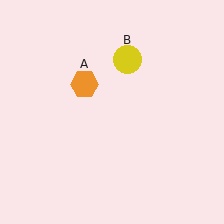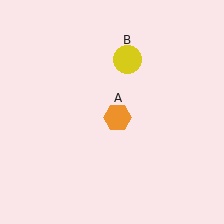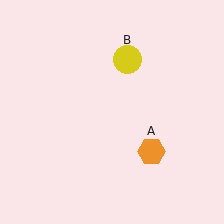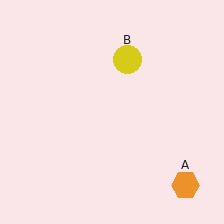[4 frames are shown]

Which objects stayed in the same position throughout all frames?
Yellow circle (object B) remained stationary.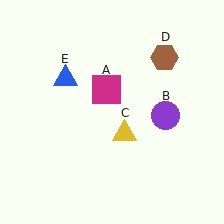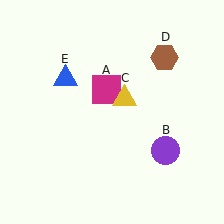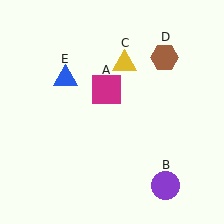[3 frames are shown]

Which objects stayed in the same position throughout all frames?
Magenta square (object A) and brown hexagon (object D) and blue triangle (object E) remained stationary.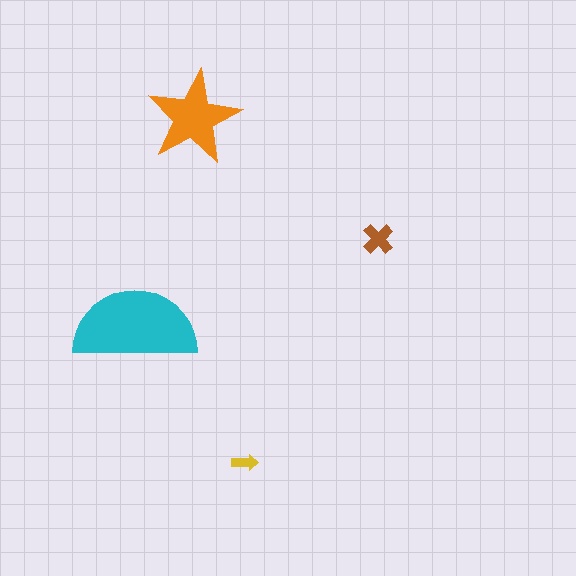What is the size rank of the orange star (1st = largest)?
2nd.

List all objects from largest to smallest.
The cyan semicircle, the orange star, the brown cross, the yellow arrow.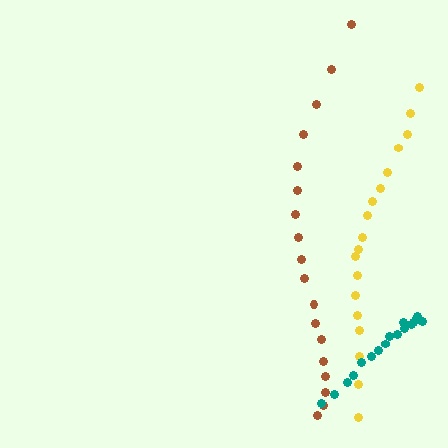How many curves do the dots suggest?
There are 3 distinct paths.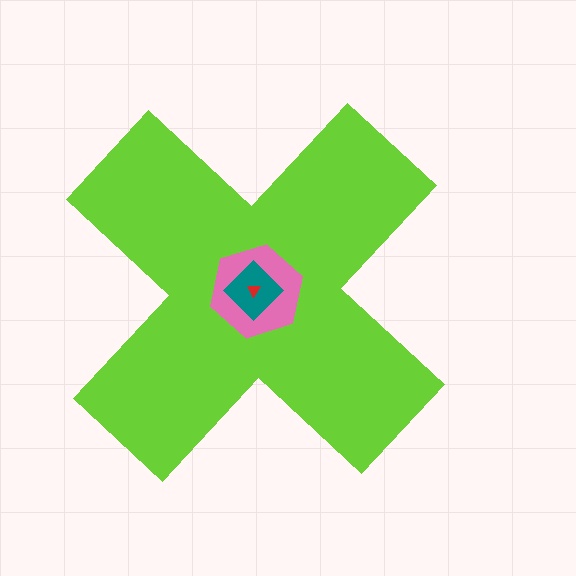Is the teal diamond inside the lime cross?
Yes.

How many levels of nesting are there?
4.